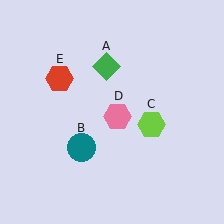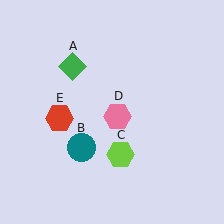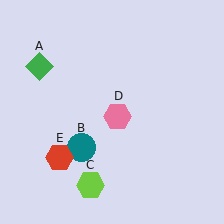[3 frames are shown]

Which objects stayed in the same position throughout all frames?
Teal circle (object B) and pink hexagon (object D) remained stationary.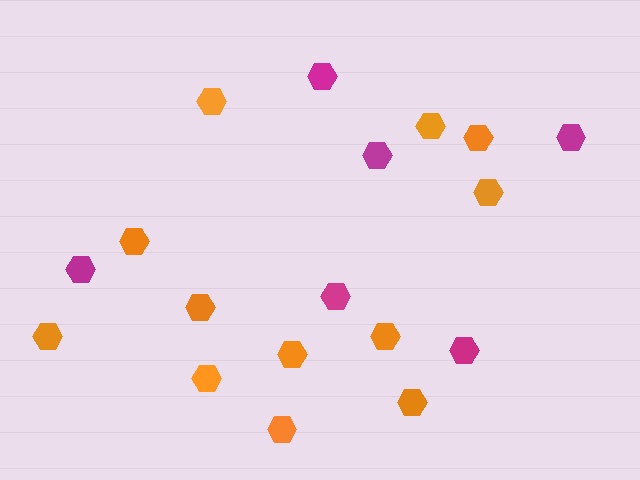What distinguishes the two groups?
There are 2 groups: one group of orange hexagons (12) and one group of magenta hexagons (6).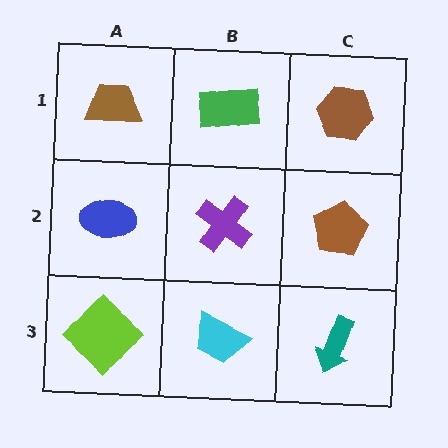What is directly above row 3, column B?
A purple cross.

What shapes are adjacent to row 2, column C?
A brown hexagon (row 1, column C), a teal arrow (row 3, column C), a purple cross (row 2, column B).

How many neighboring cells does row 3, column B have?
3.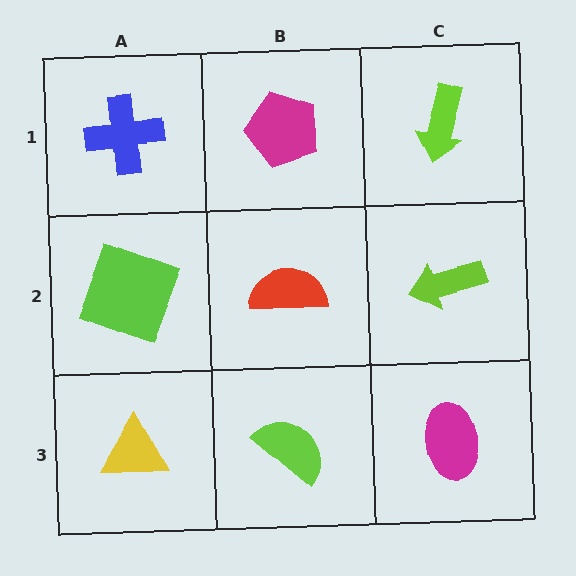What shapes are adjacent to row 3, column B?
A red semicircle (row 2, column B), a yellow triangle (row 3, column A), a magenta ellipse (row 3, column C).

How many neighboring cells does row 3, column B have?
3.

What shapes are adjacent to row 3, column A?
A lime square (row 2, column A), a lime semicircle (row 3, column B).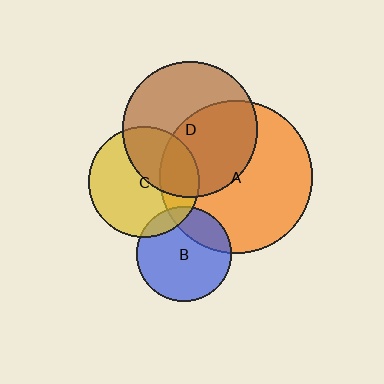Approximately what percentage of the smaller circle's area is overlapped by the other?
Approximately 50%.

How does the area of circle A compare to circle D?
Approximately 1.3 times.